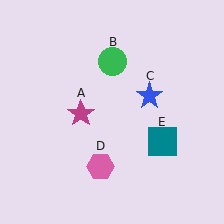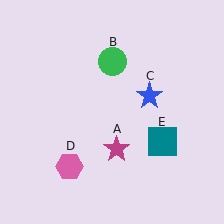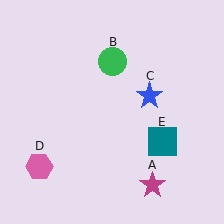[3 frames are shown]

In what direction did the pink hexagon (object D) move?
The pink hexagon (object D) moved left.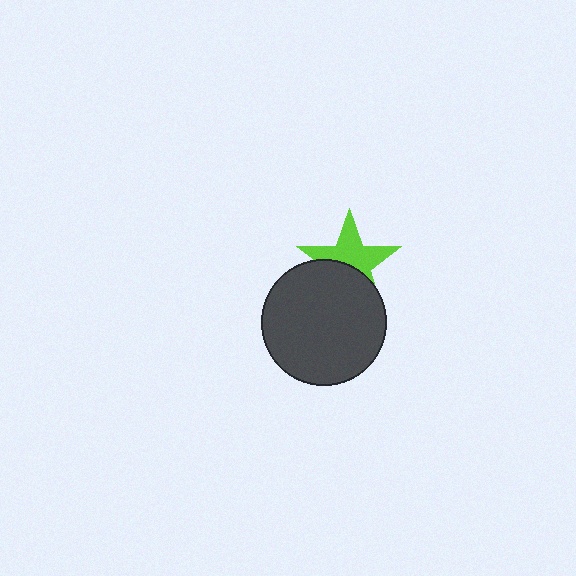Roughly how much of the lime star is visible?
About half of it is visible (roughly 58%).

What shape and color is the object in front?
The object in front is a dark gray circle.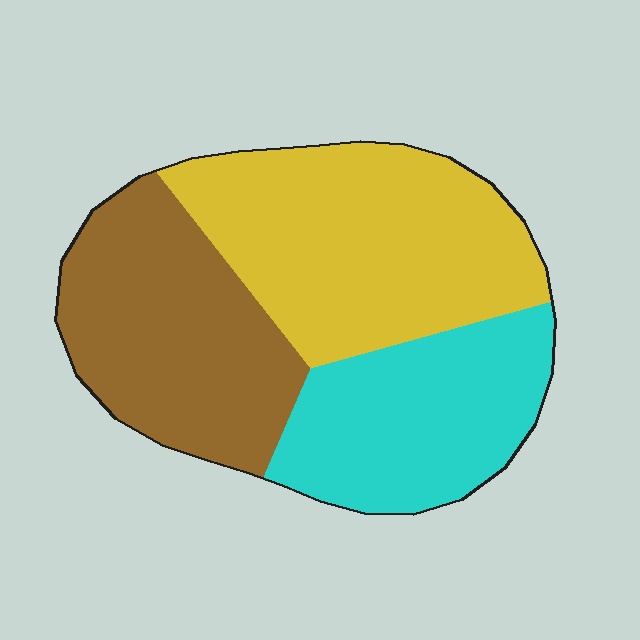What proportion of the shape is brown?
Brown takes up about one third (1/3) of the shape.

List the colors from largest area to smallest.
From largest to smallest: yellow, brown, cyan.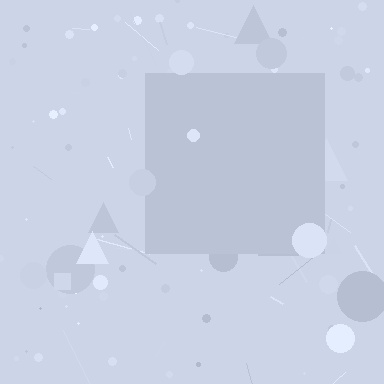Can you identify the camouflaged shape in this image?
The camouflaged shape is a square.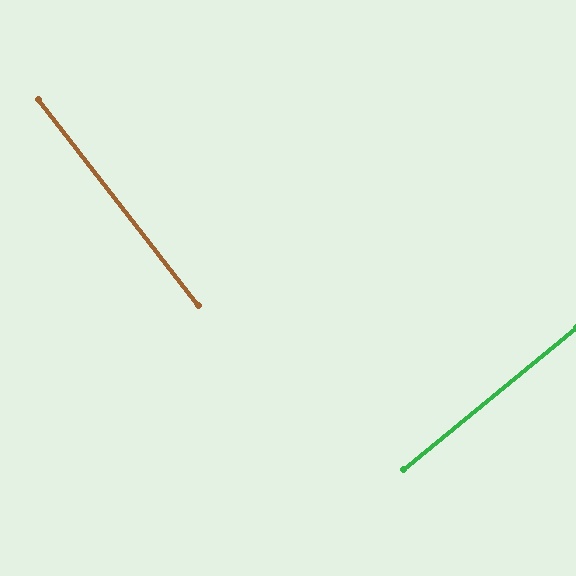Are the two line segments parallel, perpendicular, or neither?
Perpendicular — they meet at approximately 88°.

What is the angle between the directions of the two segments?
Approximately 88 degrees.